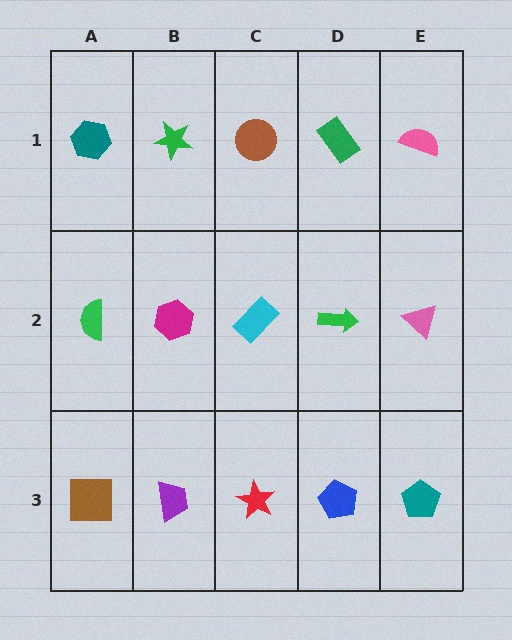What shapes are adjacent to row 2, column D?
A green rectangle (row 1, column D), a blue pentagon (row 3, column D), a cyan rectangle (row 2, column C), a pink triangle (row 2, column E).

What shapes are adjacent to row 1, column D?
A green arrow (row 2, column D), a brown circle (row 1, column C), a pink semicircle (row 1, column E).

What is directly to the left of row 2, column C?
A magenta hexagon.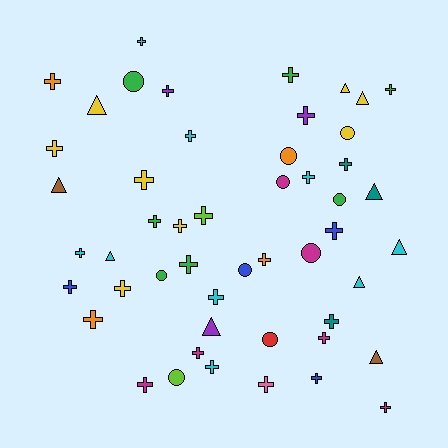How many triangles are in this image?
There are 10 triangles.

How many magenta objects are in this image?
There are 6 magenta objects.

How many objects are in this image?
There are 50 objects.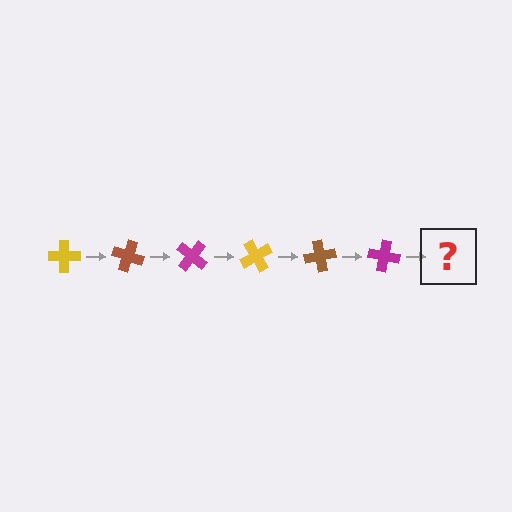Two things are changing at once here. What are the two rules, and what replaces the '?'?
The two rules are that it rotates 20 degrees each step and the color cycles through yellow, brown, and magenta. The '?' should be a yellow cross, rotated 120 degrees from the start.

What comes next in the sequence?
The next element should be a yellow cross, rotated 120 degrees from the start.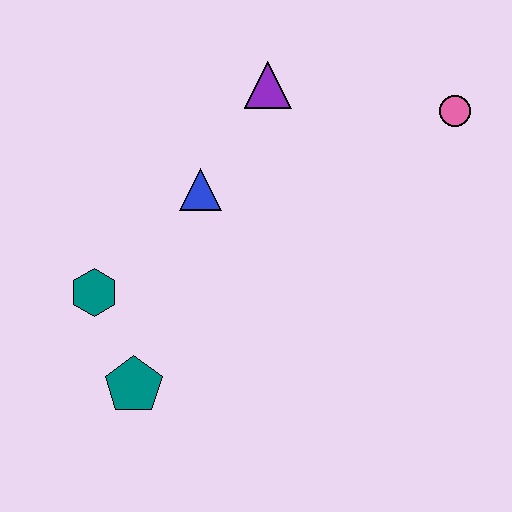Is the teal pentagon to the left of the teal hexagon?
No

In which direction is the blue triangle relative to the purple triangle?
The blue triangle is below the purple triangle.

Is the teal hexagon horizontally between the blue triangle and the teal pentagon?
No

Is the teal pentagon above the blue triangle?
No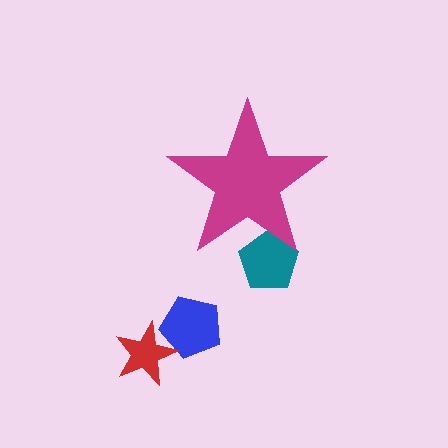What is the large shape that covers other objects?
A magenta star.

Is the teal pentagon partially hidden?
Yes, the teal pentagon is partially hidden behind the magenta star.